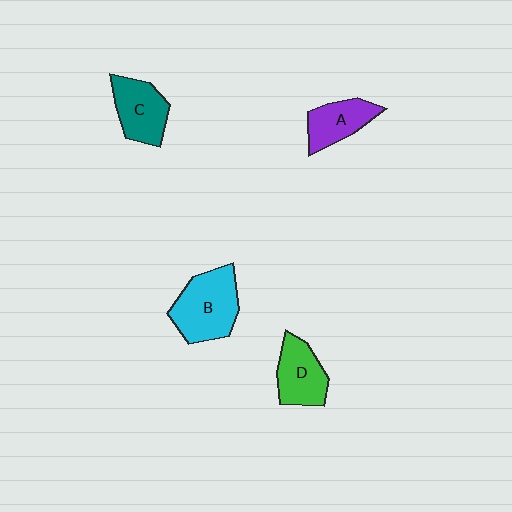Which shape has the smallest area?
Shape A (purple).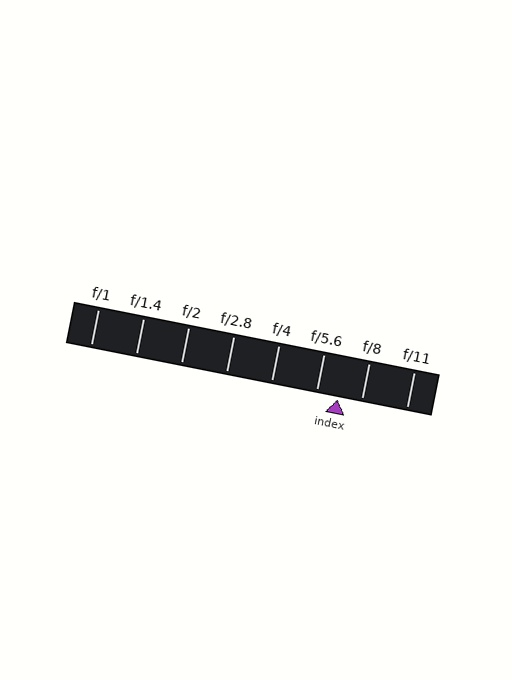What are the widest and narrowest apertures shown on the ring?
The widest aperture shown is f/1 and the narrowest is f/11.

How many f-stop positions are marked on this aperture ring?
There are 8 f-stop positions marked.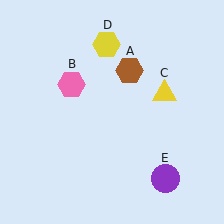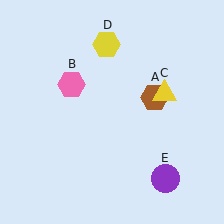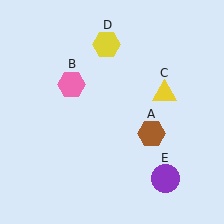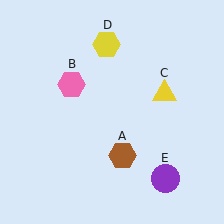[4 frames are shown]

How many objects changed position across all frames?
1 object changed position: brown hexagon (object A).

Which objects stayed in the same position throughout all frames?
Pink hexagon (object B) and yellow triangle (object C) and yellow hexagon (object D) and purple circle (object E) remained stationary.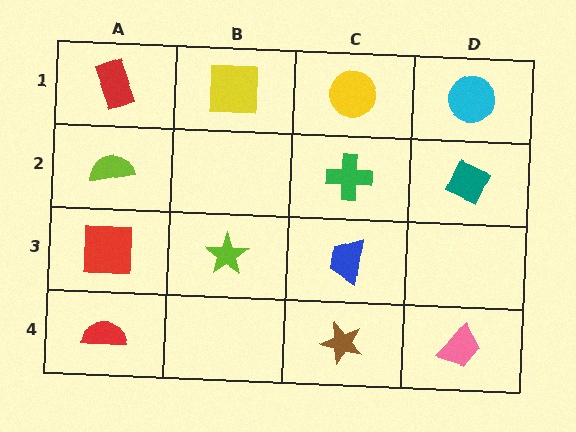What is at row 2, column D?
A teal diamond.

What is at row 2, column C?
A green cross.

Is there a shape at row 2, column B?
No, that cell is empty.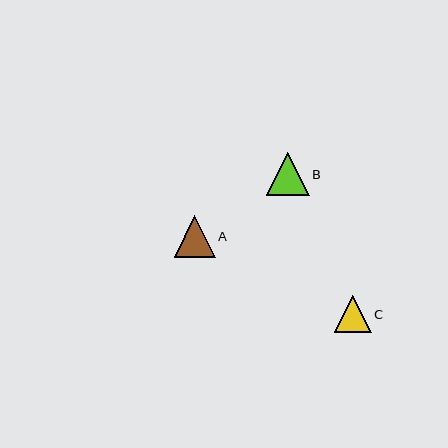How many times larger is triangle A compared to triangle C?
Triangle A is approximately 1.1 times the size of triangle C.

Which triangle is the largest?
Triangle B is the largest with a size of approximately 43 pixels.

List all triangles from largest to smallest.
From largest to smallest: B, A, C.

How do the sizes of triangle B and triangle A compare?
Triangle B and triangle A are approximately the same size.